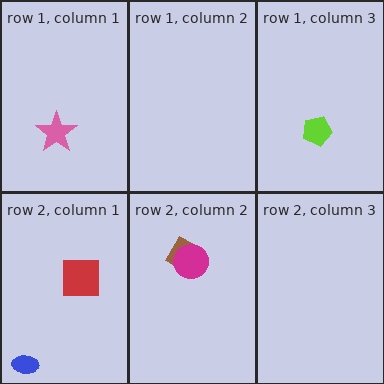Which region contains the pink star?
The row 1, column 1 region.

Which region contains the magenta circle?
The row 2, column 2 region.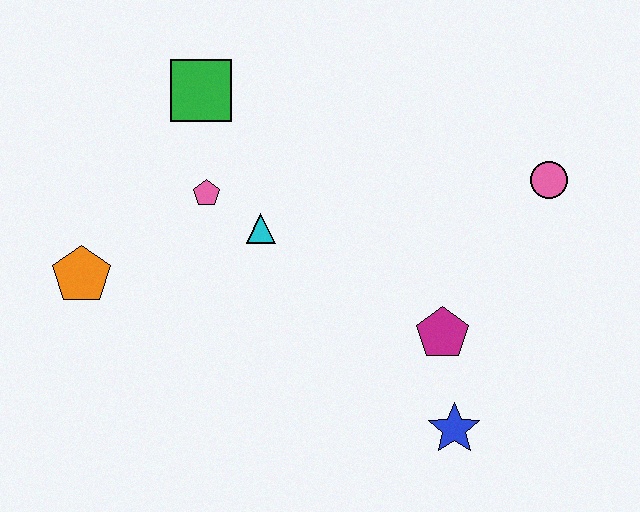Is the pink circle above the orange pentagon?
Yes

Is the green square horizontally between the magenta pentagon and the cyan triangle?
No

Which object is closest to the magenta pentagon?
The blue star is closest to the magenta pentagon.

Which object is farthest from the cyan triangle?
The pink circle is farthest from the cyan triangle.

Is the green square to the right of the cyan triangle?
No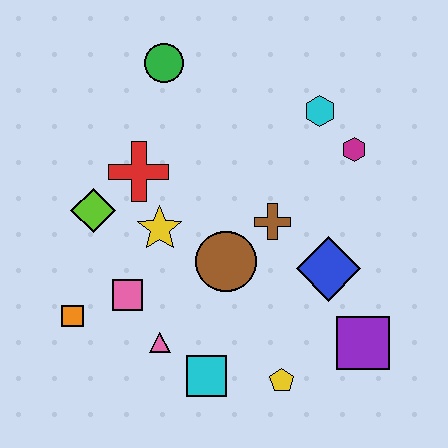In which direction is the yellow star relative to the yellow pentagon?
The yellow star is above the yellow pentagon.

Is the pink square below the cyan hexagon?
Yes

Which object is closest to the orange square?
The pink square is closest to the orange square.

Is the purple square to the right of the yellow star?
Yes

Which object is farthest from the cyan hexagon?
The orange square is farthest from the cyan hexagon.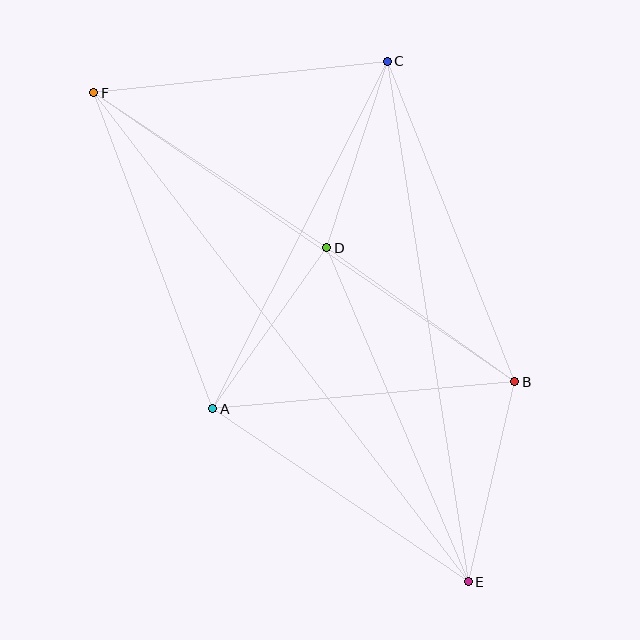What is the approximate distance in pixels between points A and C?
The distance between A and C is approximately 389 pixels.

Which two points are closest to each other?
Points C and D are closest to each other.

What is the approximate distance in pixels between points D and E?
The distance between D and E is approximately 363 pixels.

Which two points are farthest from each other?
Points E and F are farthest from each other.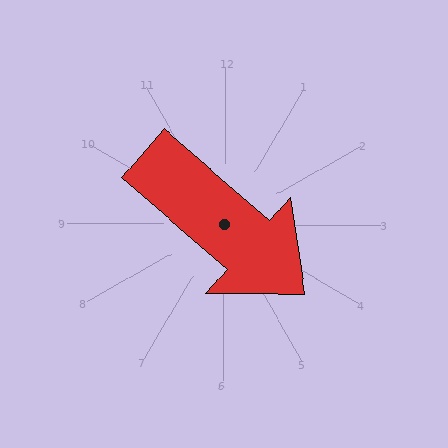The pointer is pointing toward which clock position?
Roughly 4 o'clock.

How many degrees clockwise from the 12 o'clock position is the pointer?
Approximately 131 degrees.